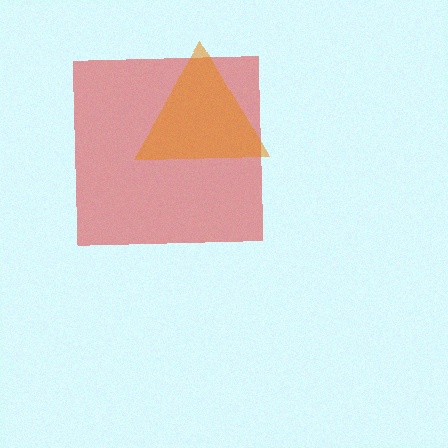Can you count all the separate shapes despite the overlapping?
Yes, there are 2 separate shapes.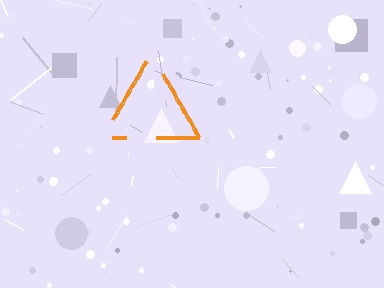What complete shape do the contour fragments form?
The contour fragments form a triangle.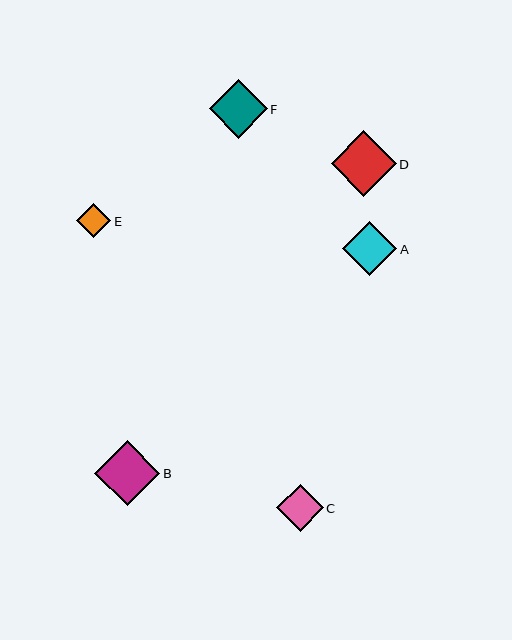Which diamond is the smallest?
Diamond E is the smallest with a size of approximately 34 pixels.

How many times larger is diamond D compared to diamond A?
Diamond D is approximately 1.2 times the size of diamond A.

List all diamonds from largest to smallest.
From largest to smallest: D, B, F, A, C, E.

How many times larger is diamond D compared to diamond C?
Diamond D is approximately 1.4 times the size of diamond C.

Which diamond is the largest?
Diamond D is the largest with a size of approximately 65 pixels.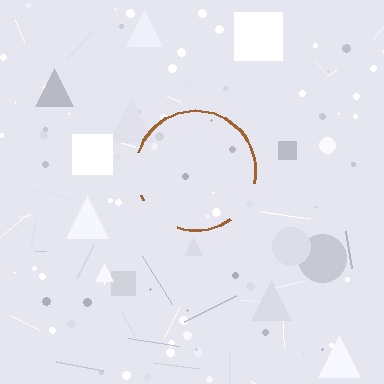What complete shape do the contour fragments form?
The contour fragments form a circle.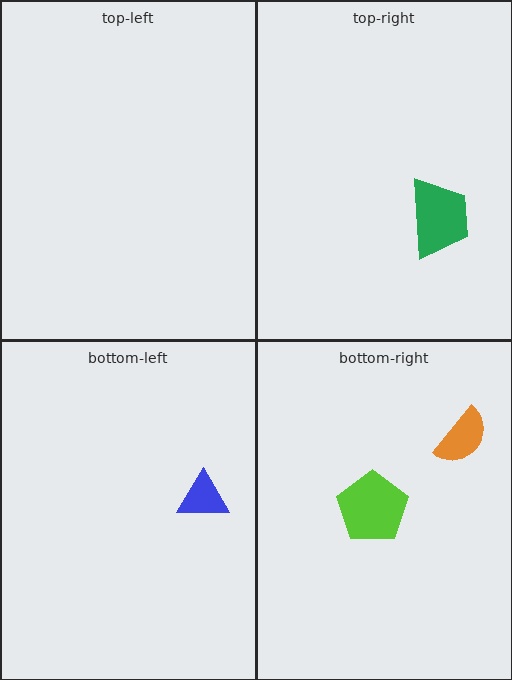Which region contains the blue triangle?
The bottom-left region.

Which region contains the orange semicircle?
The bottom-right region.